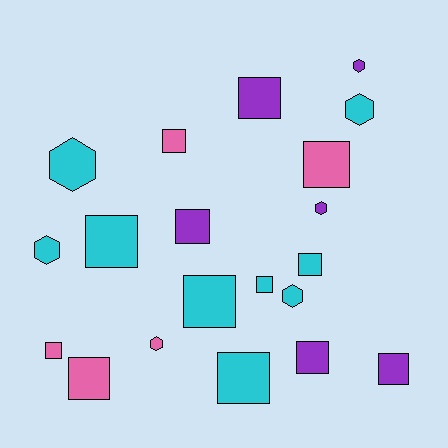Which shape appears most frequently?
Square, with 13 objects.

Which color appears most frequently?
Cyan, with 9 objects.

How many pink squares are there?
There are 4 pink squares.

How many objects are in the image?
There are 20 objects.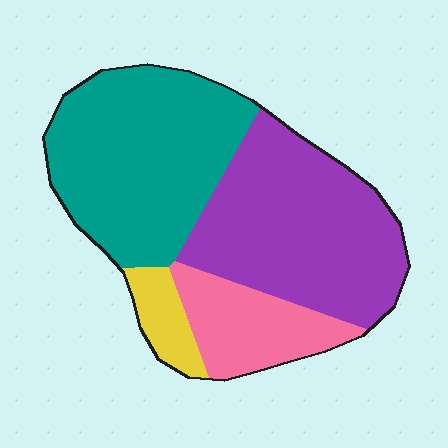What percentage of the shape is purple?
Purple covers 39% of the shape.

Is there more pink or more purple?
Purple.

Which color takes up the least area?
Yellow, at roughly 5%.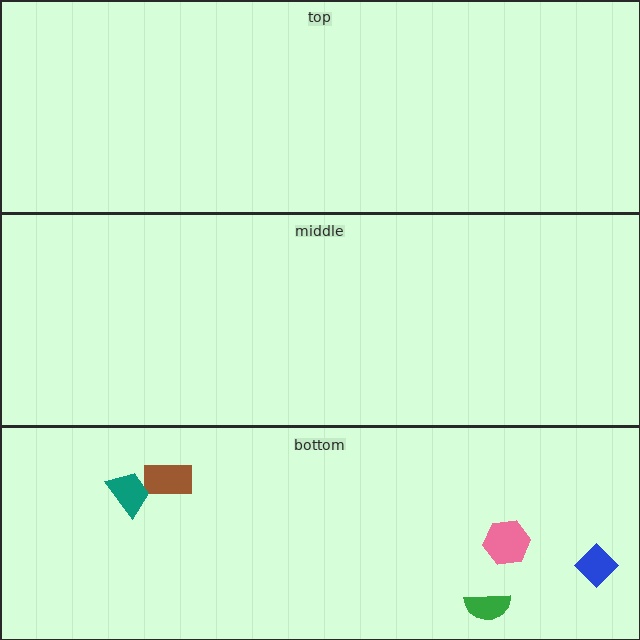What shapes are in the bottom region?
The green semicircle, the blue diamond, the brown rectangle, the pink hexagon, the teal trapezoid.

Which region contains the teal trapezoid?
The bottom region.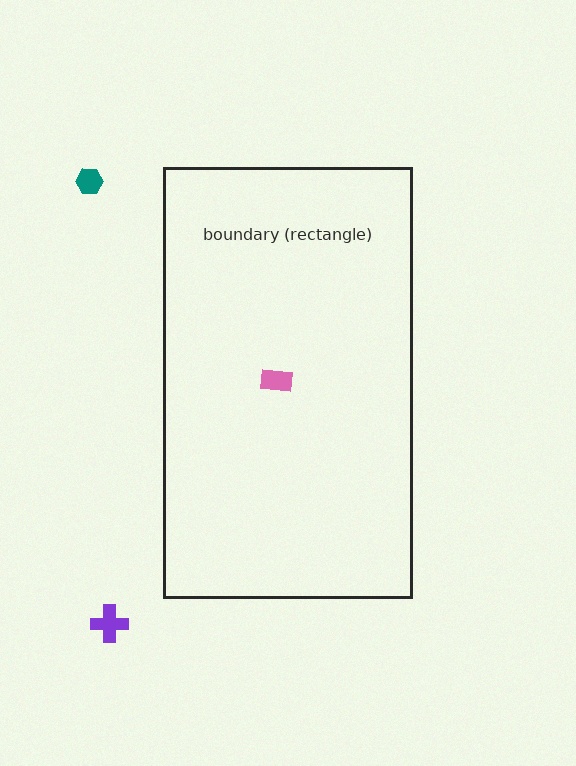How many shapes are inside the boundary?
1 inside, 2 outside.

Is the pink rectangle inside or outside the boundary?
Inside.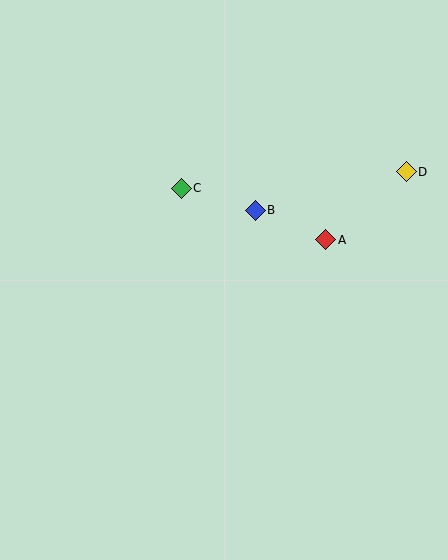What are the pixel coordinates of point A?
Point A is at (326, 240).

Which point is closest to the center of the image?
Point B at (255, 210) is closest to the center.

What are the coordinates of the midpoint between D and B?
The midpoint between D and B is at (331, 191).